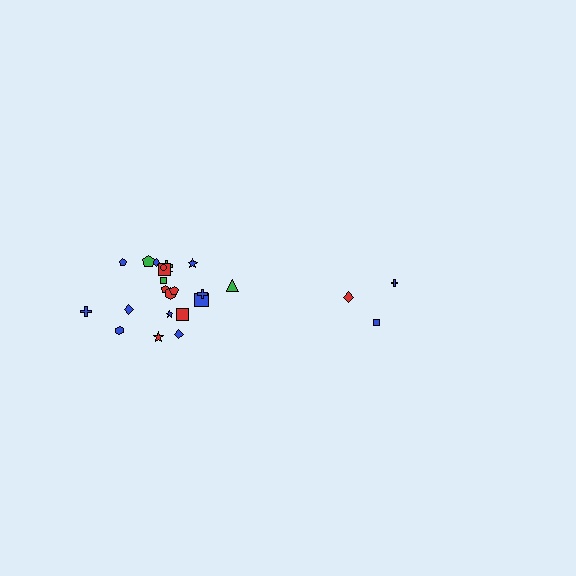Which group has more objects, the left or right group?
The left group.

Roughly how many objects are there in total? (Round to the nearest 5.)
Roughly 25 objects in total.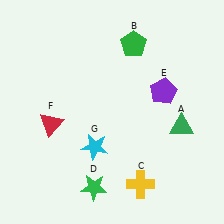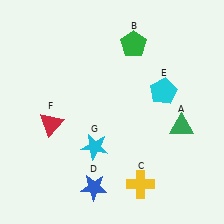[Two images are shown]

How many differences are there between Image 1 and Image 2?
There are 2 differences between the two images.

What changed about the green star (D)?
In Image 1, D is green. In Image 2, it changed to blue.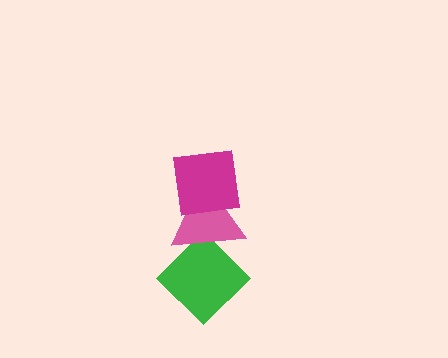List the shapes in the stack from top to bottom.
From top to bottom: the magenta square, the pink triangle, the green diamond.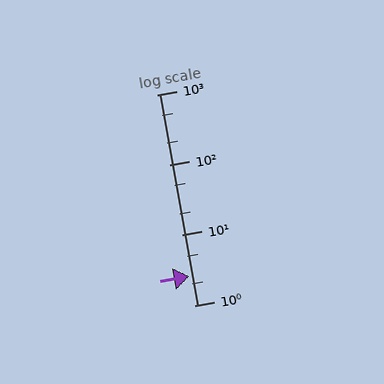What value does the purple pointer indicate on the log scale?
The pointer indicates approximately 2.6.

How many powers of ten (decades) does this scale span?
The scale spans 3 decades, from 1 to 1000.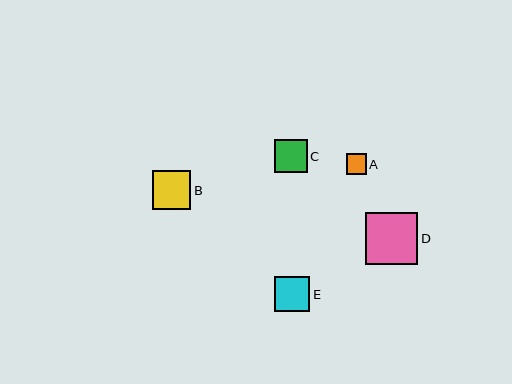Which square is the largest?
Square D is the largest with a size of approximately 52 pixels.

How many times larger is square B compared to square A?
Square B is approximately 1.9 times the size of square A.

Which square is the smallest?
Square A is the smallest with a size of approximately 20 pixels.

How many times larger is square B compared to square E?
Square B is approximately 1.1 times the size of square E.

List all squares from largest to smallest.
From largest to smallest: D, B, E, C, A.